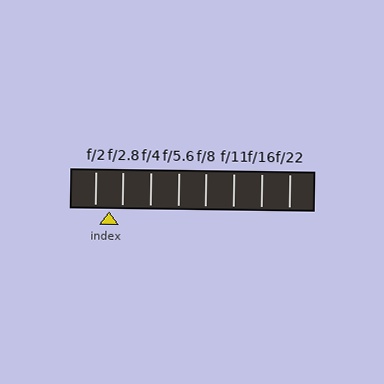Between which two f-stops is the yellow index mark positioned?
The index mark is between f/2 and f/2.8.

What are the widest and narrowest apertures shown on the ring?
The widest aperture shown is f/2 and the narrowest is f/22.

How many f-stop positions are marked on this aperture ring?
There are 8 f-stop positions marked.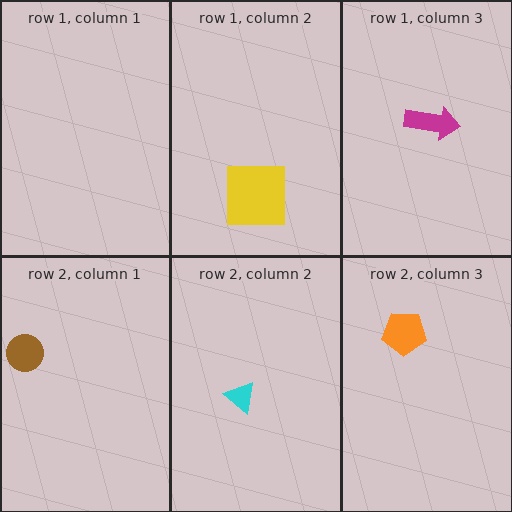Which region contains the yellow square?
The row 1, column 2 region.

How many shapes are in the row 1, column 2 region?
1.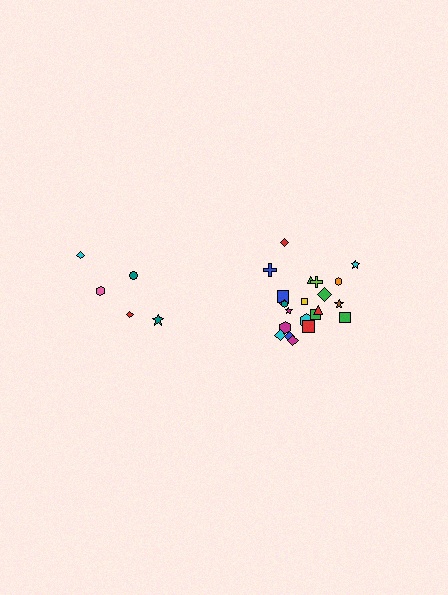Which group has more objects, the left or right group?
The right group.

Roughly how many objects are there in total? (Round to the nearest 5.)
Roughly 25 objects in total.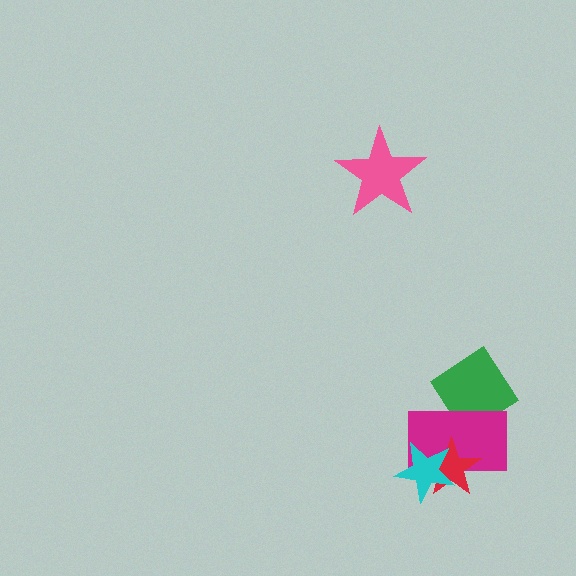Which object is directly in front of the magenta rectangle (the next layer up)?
The red star is directly in front of the magenta rectangle.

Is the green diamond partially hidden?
Yes, it is partially covered by another shape.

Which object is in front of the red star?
The cyan star is in front of the red star.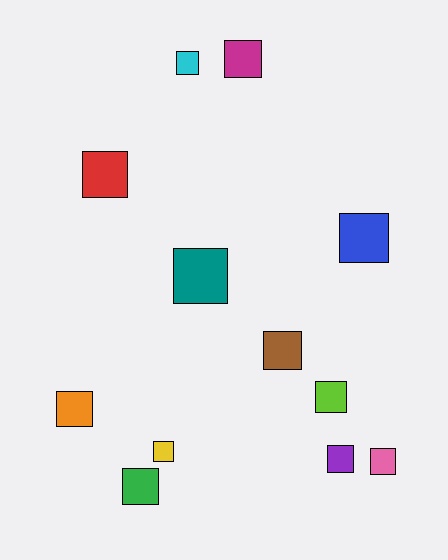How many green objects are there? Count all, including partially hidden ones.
There is 1 green object.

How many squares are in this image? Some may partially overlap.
There are 12 squares.